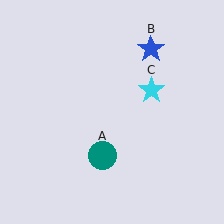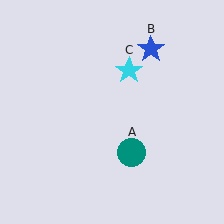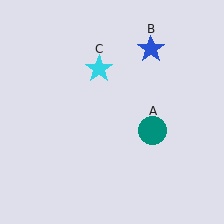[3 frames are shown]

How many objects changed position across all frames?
2 objects changed position: teal circle (object A), cyan star (object C).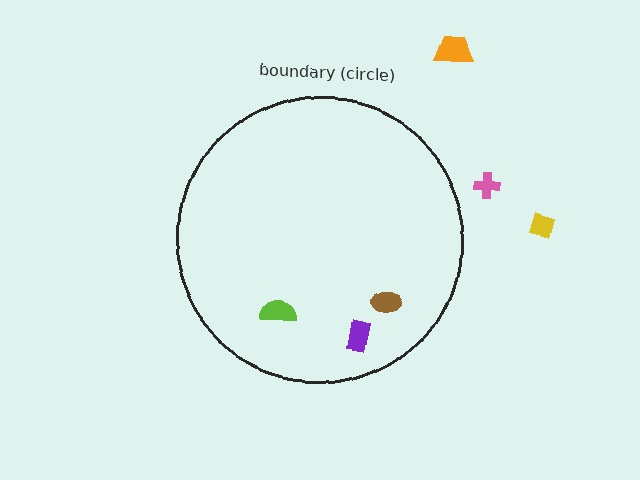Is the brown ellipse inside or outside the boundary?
Inside.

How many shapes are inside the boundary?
3 inside, 3 outside.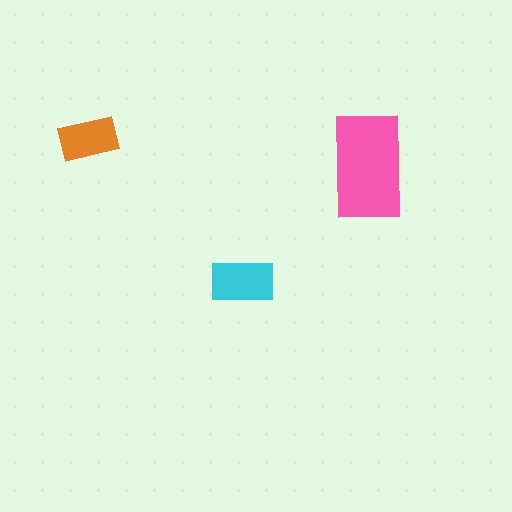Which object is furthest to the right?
The pink rectangle is rightmost.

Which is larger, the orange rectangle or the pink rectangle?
The pink one.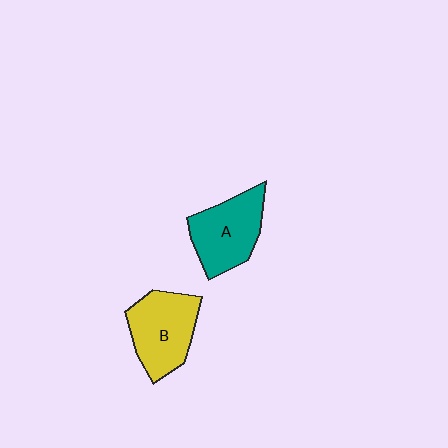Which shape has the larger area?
Shape B (yellow).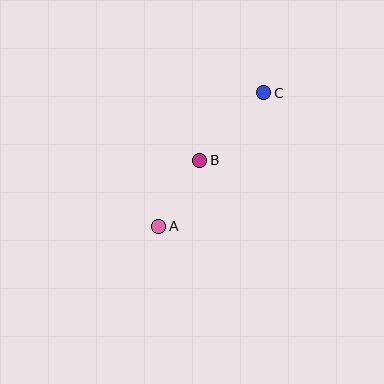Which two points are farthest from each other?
Points A and C are farthest from each other.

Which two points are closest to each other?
Points A and B are closest to each other.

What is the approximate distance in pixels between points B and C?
The distance between B and C is approximately 93 pixels.